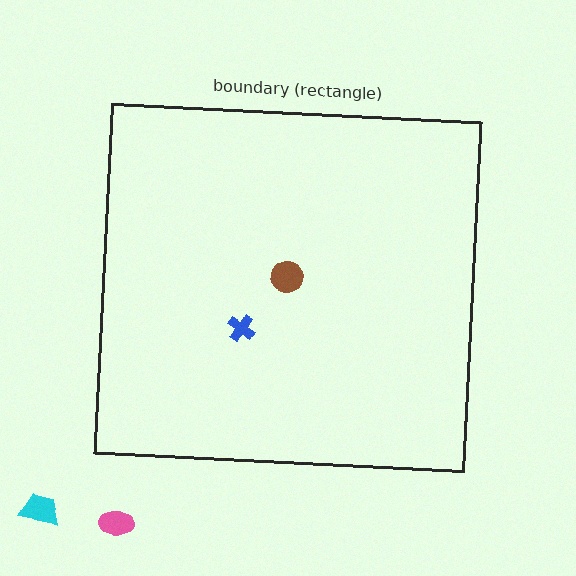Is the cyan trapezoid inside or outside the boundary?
Outside.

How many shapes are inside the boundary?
2 inside, 2 outside.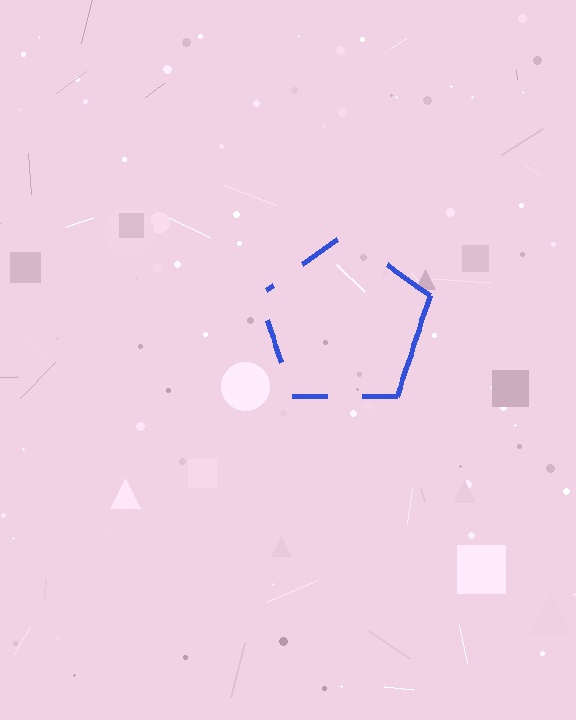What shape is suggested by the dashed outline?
The dashed outline suggests a pentagon.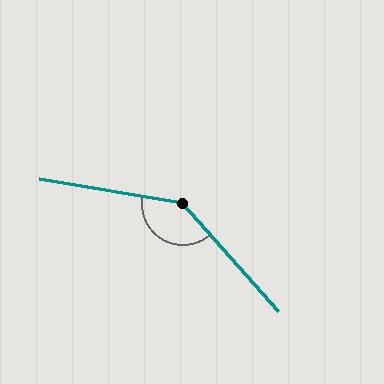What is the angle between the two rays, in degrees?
Approximately 141 degrees.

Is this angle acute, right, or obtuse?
It is obtuse.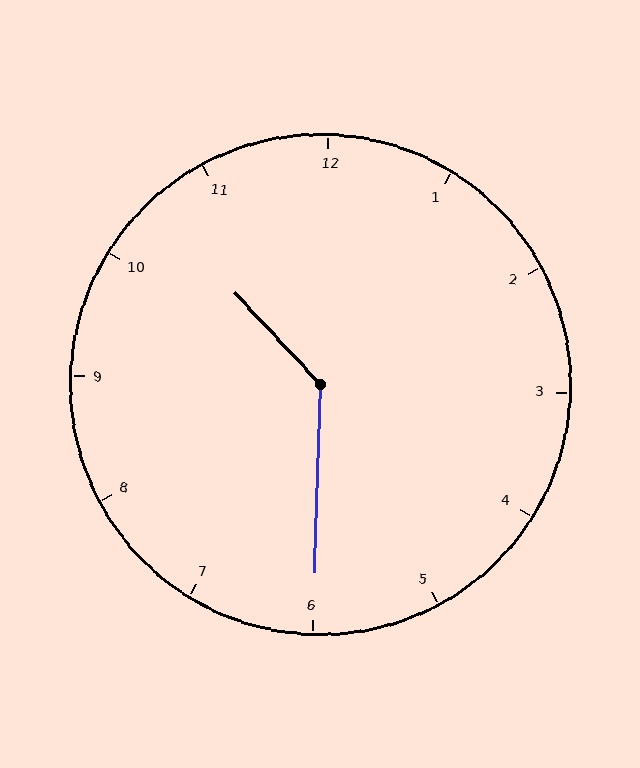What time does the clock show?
10:30.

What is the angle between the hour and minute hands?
Approximately 135 degrees.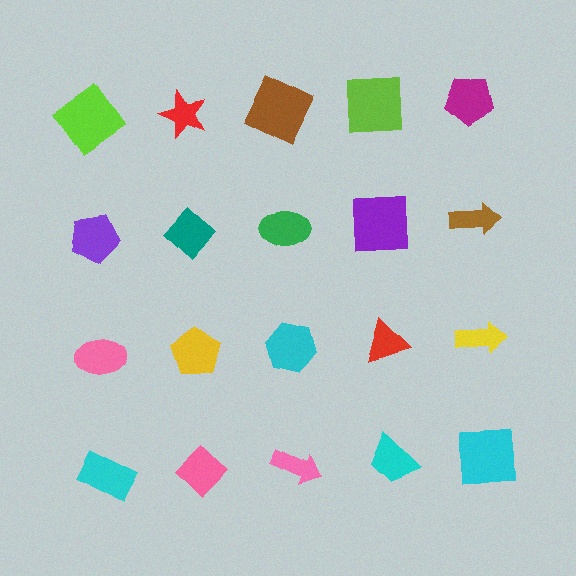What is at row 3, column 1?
A pink ellipse.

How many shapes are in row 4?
5 shapes.